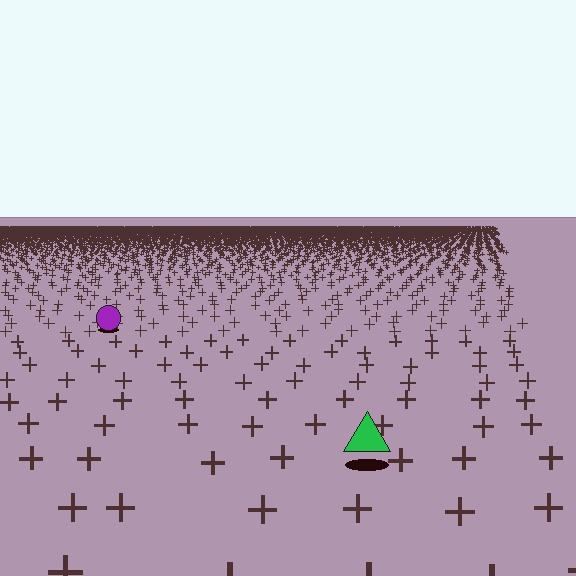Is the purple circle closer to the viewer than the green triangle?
No. The green triangle is closer — you can tell from the texture gradient: the ground texture is coarser near it.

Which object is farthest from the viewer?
The purple circle is farthest from the viewer. It appears smaller and the ground texture around it is denser.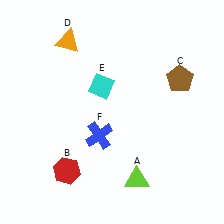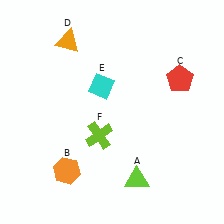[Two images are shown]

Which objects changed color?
B changed from red to orange. C changed from brown to red. F changed from blue to lime.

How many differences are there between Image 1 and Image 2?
There are 3 differences between the two images.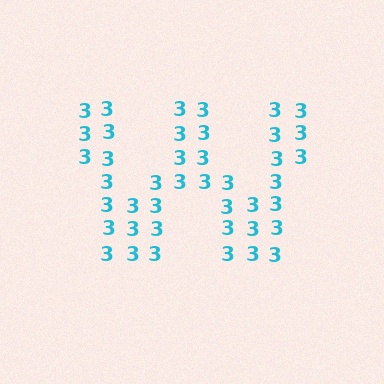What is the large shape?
The large shape is the letter W.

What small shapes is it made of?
It is made of small digit 3's.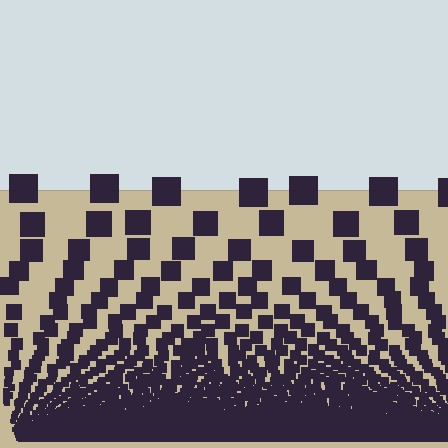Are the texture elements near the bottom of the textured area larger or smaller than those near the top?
Smaller. The gradient is inverted — elements near the bottom are smaller and denser.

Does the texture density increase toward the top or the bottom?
Density increases toward the bottom.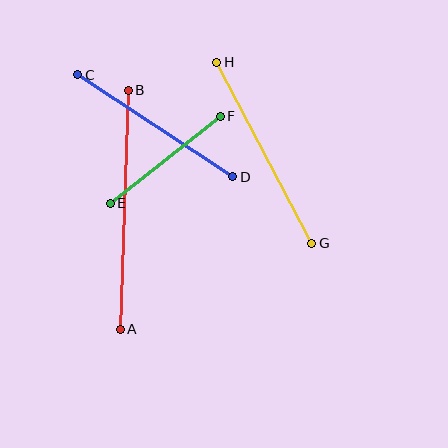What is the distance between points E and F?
The distance is approximately 140 pixels.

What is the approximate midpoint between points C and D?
The midpoint is at approximately (155, 126) pixels.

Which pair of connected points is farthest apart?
Points A and B are farthest apart.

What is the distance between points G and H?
The distance is approximately 205 pixels.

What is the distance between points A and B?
The distance is approximately 239 pixels.